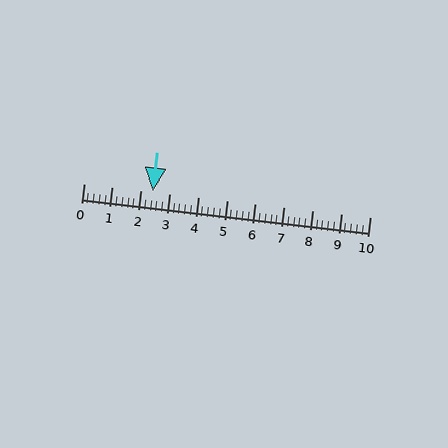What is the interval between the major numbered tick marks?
The major tick marks are spaced 1 units apart.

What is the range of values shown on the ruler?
The ruler shows values from 0 to 10.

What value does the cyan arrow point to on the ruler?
The cyan arrow points to approximately 2.4.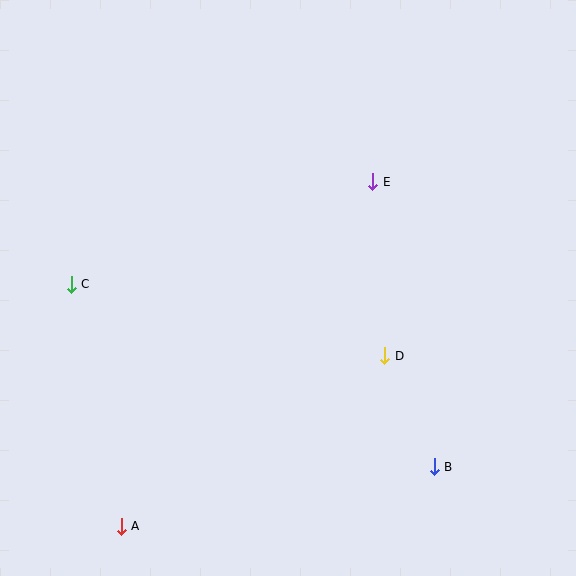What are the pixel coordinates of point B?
Point B is at (434, 467).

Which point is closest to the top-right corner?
Point E is closest to the top-right corner.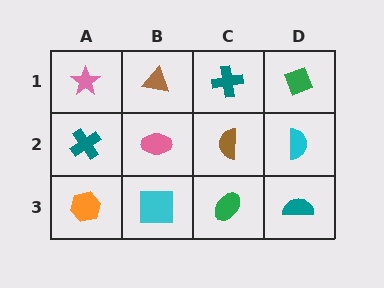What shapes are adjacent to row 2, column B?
A brown triangle (row 1, column B), a cyan square (row 3, column B), a teal cross (row 2, column A), a brown semicircle (row 2, column C).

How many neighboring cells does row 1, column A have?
2.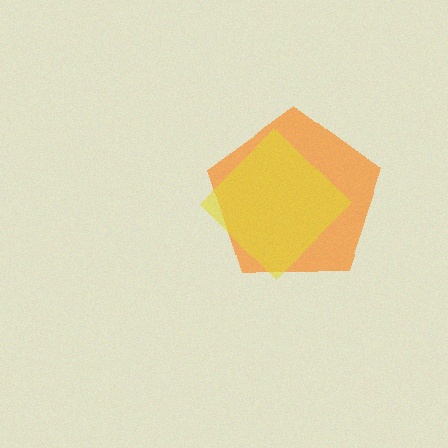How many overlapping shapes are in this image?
There are 2 overlapping shapes in the image.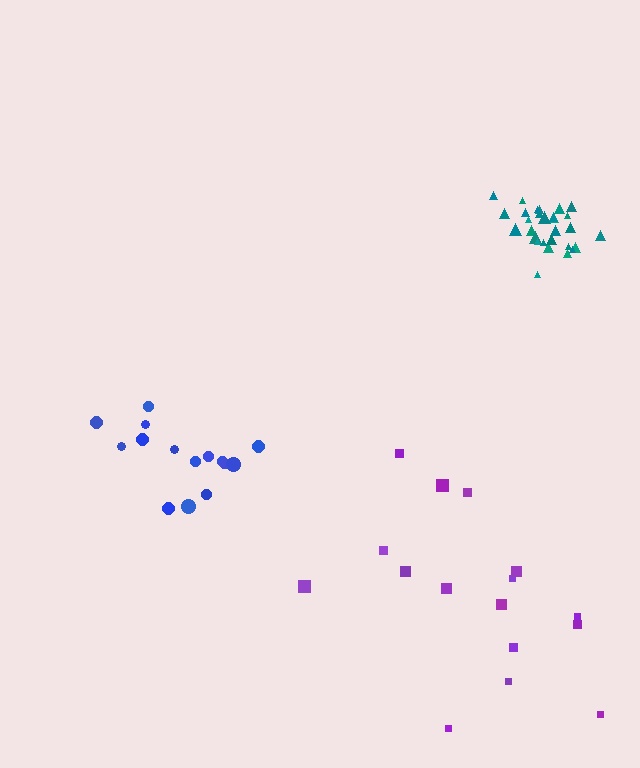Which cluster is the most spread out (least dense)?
Purple.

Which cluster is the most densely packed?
Teal.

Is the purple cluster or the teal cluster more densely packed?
Teal.